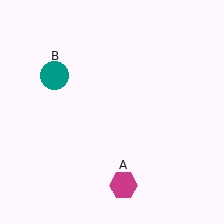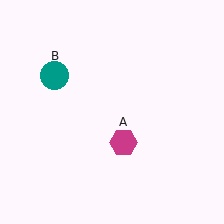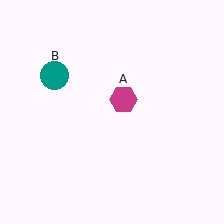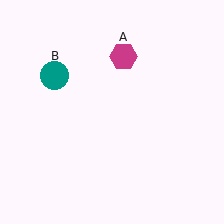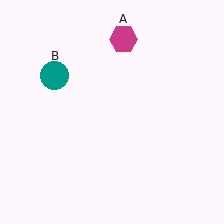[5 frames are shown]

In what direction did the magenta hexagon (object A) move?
The magenta hexagon (object A) moved up.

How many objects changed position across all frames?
1 object changed position: magenta hexagon (object A).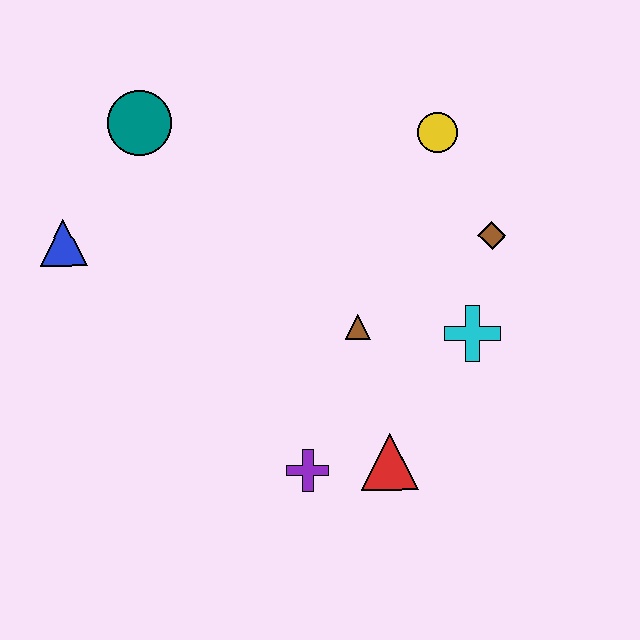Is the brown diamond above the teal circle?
No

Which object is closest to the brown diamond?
The cyan cross is closest to the brown diamond.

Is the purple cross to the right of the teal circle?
Yes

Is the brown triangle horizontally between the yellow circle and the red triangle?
No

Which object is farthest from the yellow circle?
The blue triangle is farthest from the yellow circle.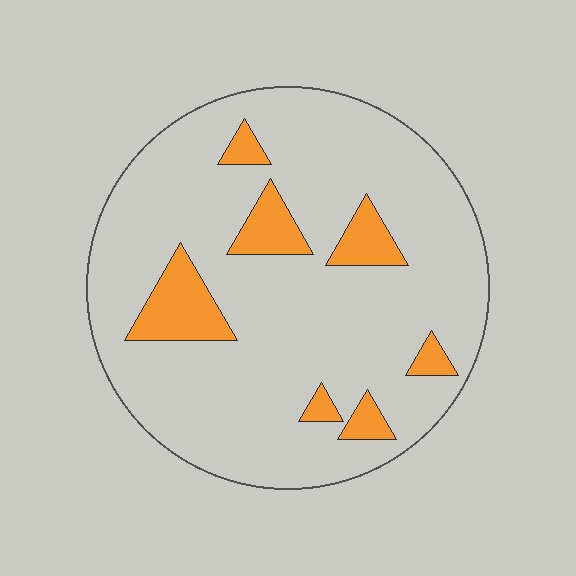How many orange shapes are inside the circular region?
7.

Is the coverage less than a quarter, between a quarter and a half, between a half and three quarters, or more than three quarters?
Less than a quarter.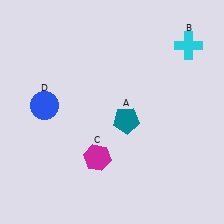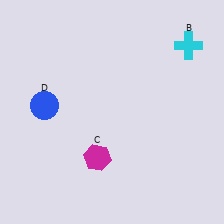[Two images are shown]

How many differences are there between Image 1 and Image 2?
There is 1 difference between the two images.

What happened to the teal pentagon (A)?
The teal pentagon (A) was removed in Image 2. It was in the bottom-right area of Image 1.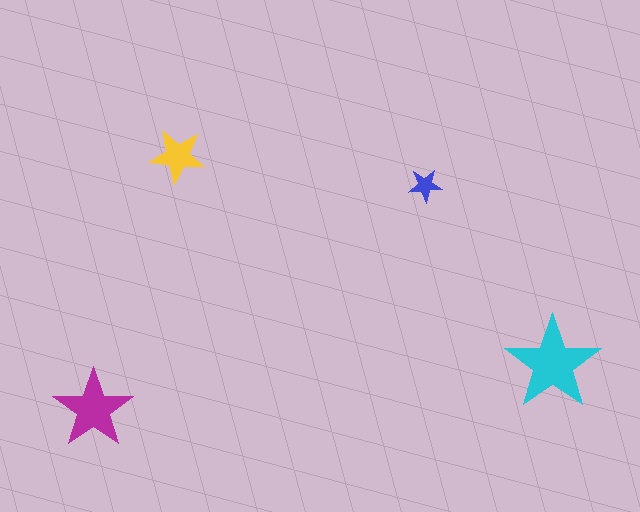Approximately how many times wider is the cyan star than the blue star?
About 3 times wider.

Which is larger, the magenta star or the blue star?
The magenta one.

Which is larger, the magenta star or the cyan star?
The cyan one.